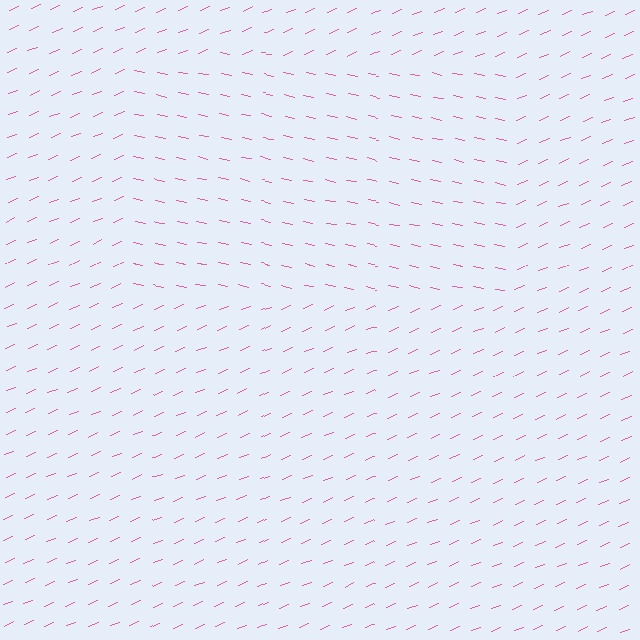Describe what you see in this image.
The image is filled with small pink line segments. A rectangle region in the image has lines oriented differently from the surrounding lines, creating a visible texture boundary.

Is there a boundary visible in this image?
Yes, there is a texture boundary formed by a change in line orientation.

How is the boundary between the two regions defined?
The boundary is defined purely by a change in line orientation (approximately 34 degrees difference). All lines are the same color and thickness.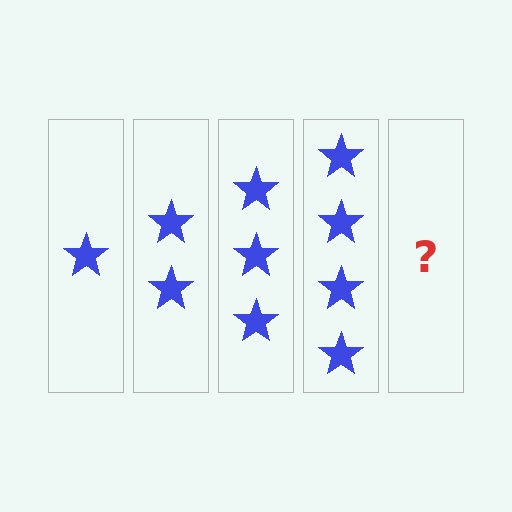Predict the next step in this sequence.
The next step is 5 stars.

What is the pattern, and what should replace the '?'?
The pattern is that each step adds one more star. The '?' should be 5 stars.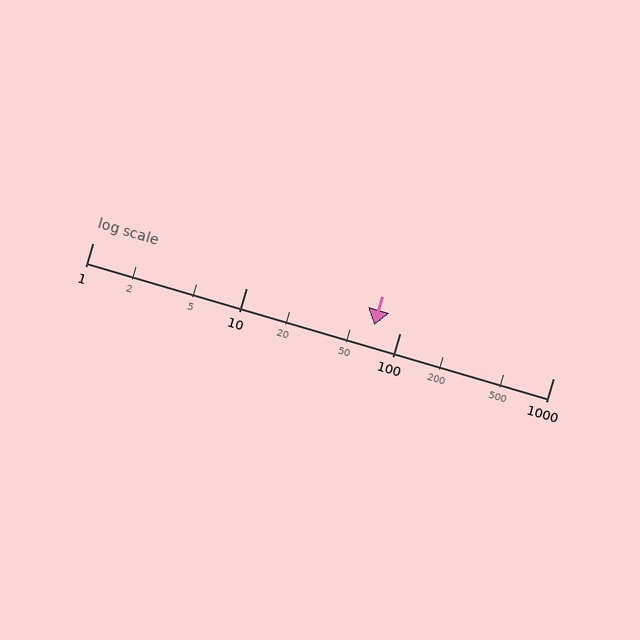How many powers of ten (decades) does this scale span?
The scale spans 3 decades, from 1 to 1000.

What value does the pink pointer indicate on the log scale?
The pointer indicates approximately 68.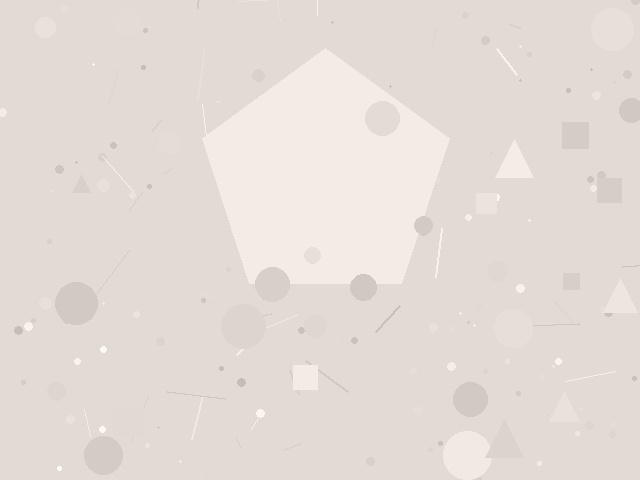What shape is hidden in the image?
A pentagon is hidden in the image.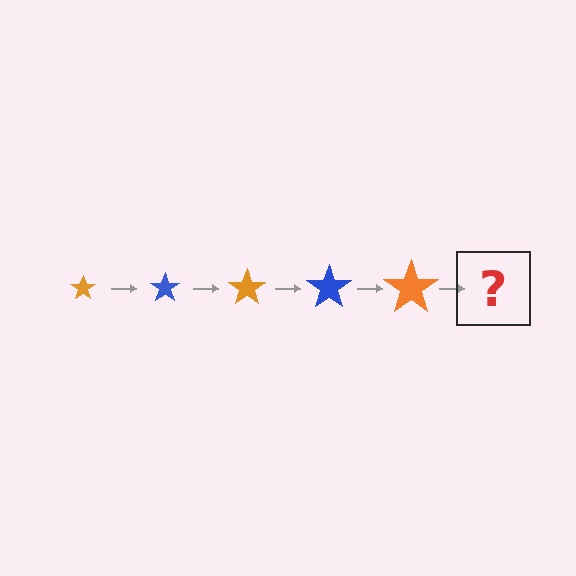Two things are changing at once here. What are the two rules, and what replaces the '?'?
The two rules are that the star grows larger each step and the color cycles through orange and blue. The '?' should be a blue star, larger than the previous one.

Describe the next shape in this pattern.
It should be a blue star, larger than the previous one.